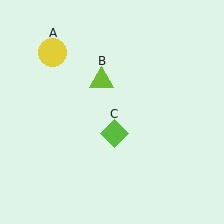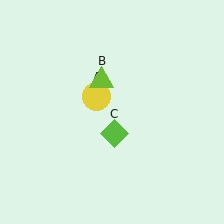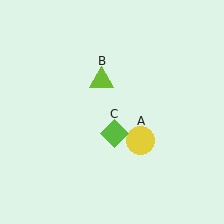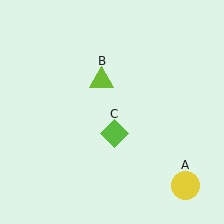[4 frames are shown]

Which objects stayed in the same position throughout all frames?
Lime triangle (object B) and lime diamond (object C) remained stationary.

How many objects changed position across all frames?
1 object changed position: yellow circle (object A).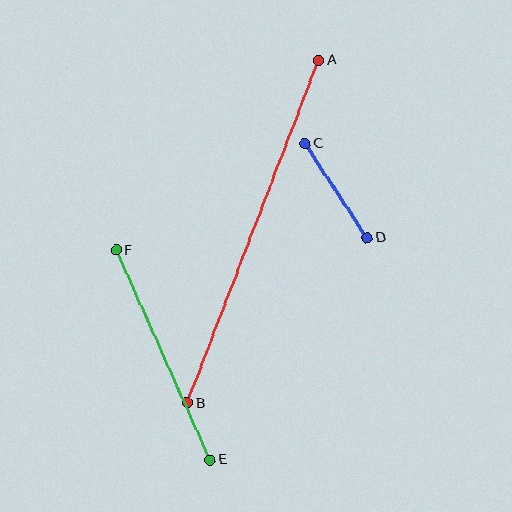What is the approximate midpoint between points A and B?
The midpoint is at approximately (253, 231) pixels.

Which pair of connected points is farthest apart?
Points A and B are farthest apart.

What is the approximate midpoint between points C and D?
The midpoint is at approximately (336, 191) pixels.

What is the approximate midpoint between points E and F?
The midpoint is at approximately (163, 355) pixels.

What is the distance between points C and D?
The distance is approximately 113 pixels.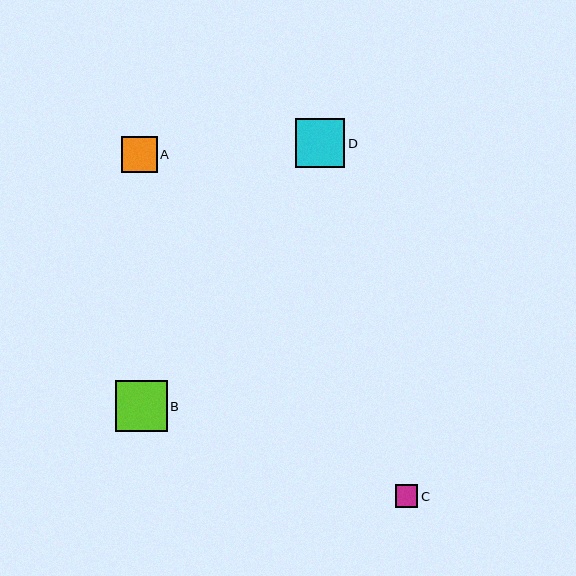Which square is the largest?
Square B is the largest with a size of approximately 51 pixels.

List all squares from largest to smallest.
From largest to smallest: B, D, A, C.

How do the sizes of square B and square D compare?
Square B and square D are approximately the same size.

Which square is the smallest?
Square C is the smallest with a size of approximately 23 pixels.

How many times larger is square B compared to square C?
Square B is approximately 2.3 times the size of square C.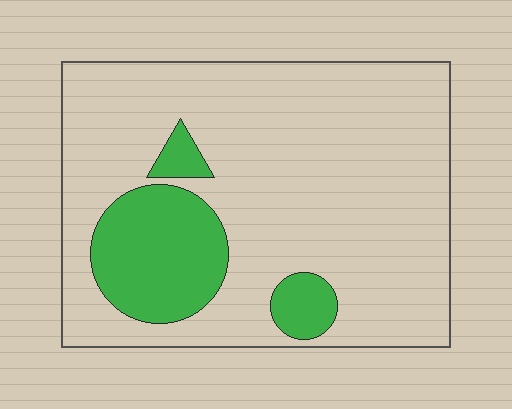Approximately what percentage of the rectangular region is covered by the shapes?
Approximately 20%.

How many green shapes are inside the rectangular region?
3.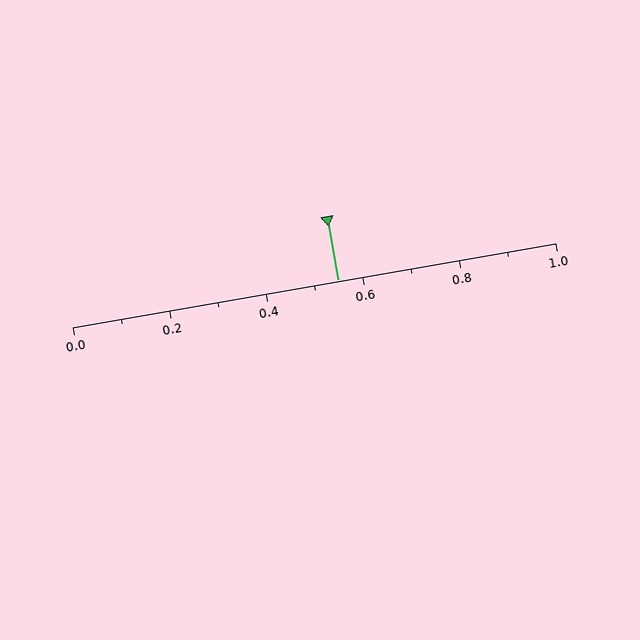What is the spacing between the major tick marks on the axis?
The major ticks are spaced 0.2 apart.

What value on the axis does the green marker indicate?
The marker indicates approximately 0.55.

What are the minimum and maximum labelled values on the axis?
The axis runs from 0.0 to 1.0.